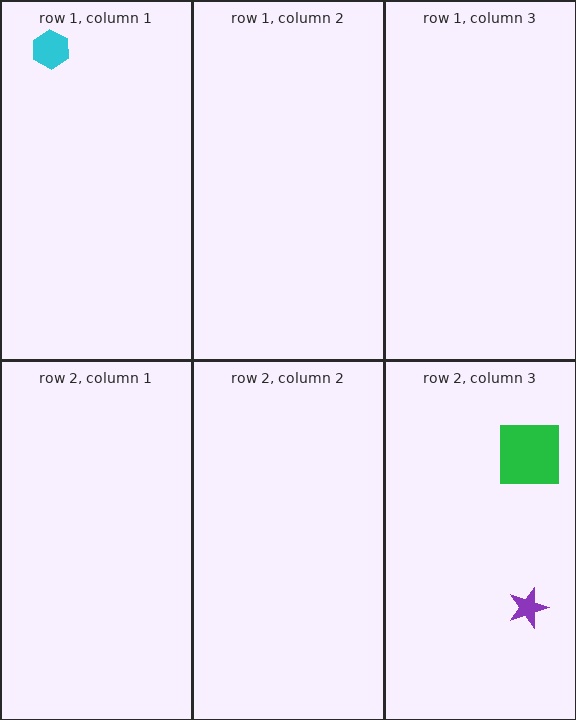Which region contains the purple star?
The row 2, column 3 region.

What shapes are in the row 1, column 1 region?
The cyan hexagon.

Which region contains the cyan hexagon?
The row 1, column 1 region.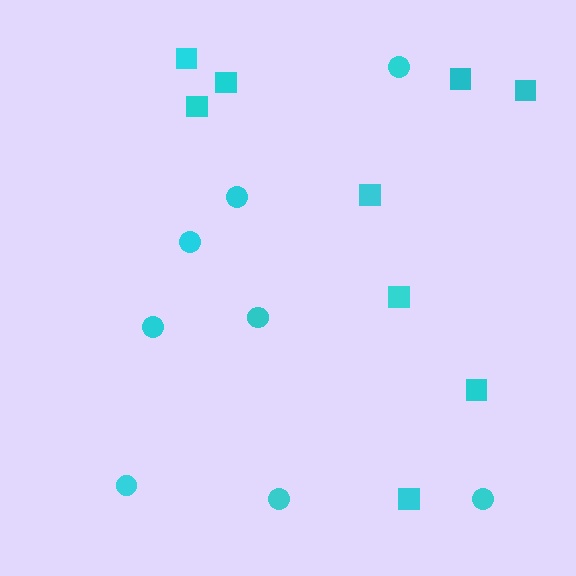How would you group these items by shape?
There are 2 groups: one group of squares (9) and one group of circles (8).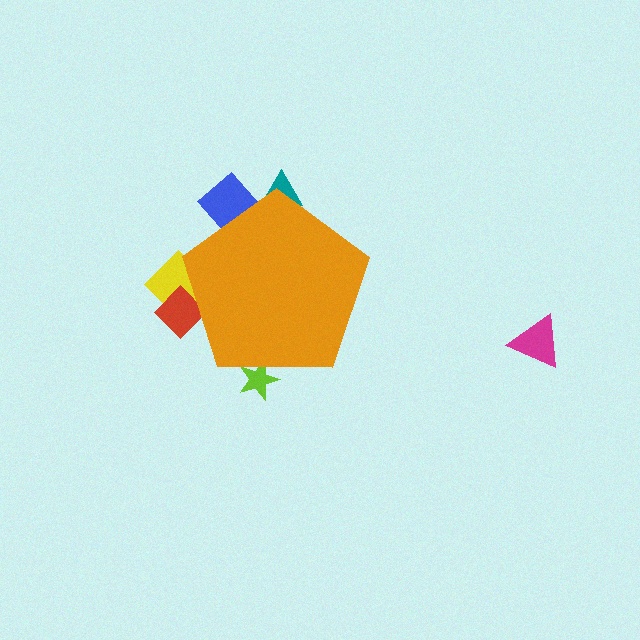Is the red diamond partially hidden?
Yes, the red diamond is partially hidden behind the orange pentagon.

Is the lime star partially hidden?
Yes, the lime star is partially hidden behind the orange pentagon.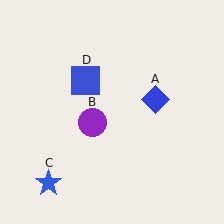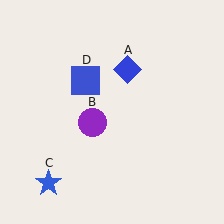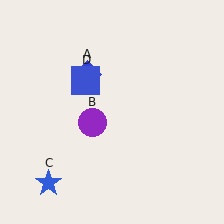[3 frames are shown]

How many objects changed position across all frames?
1 object changed position: blue diamond (object A).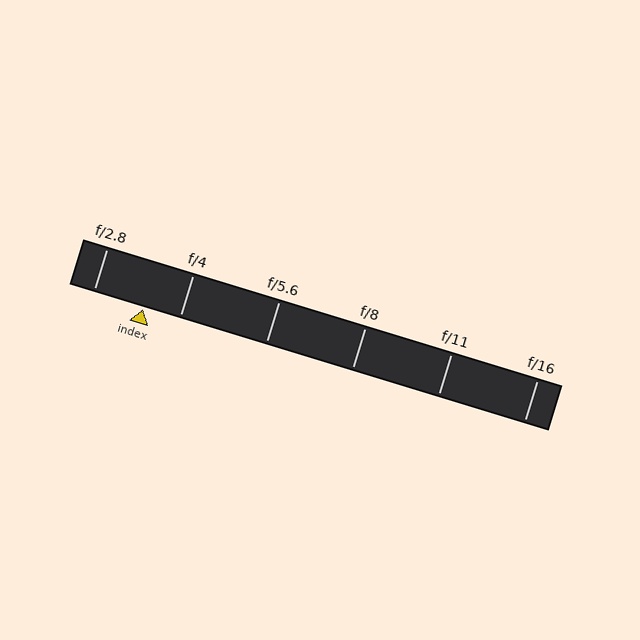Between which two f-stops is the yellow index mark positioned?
The index mark is between f/2.8 and f/4.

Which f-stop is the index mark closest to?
The index mark is closest to f/4.